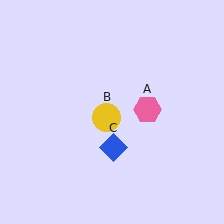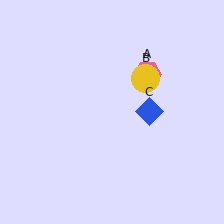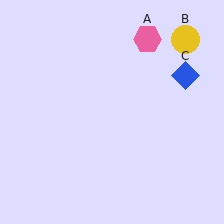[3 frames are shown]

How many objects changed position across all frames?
3 objects changed position: pink hexagon (object A), yellow circle (object B), blue diamond (object C).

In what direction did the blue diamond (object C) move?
The blue diamond (object C) moved up and to the right.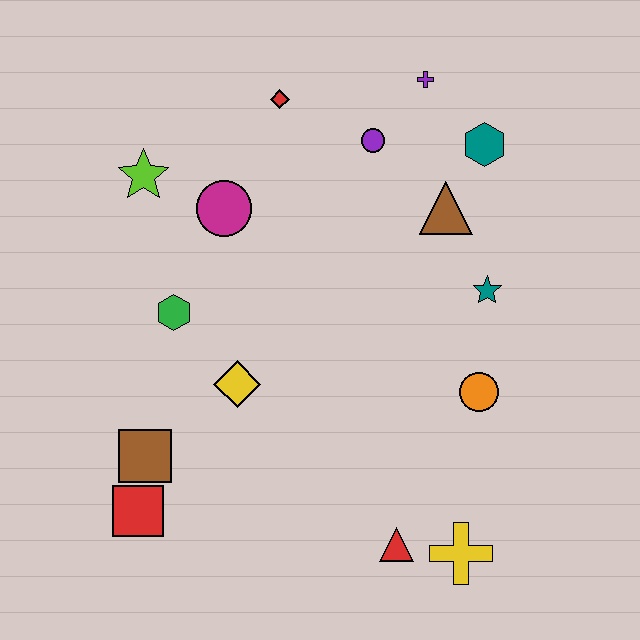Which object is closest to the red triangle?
The yellow cross is closest to the red triangle.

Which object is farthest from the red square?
The purple cross is farthest from the red square.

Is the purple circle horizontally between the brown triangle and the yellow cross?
No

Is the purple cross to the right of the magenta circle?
Yes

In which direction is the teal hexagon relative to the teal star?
The teal hexagon is above the teal star.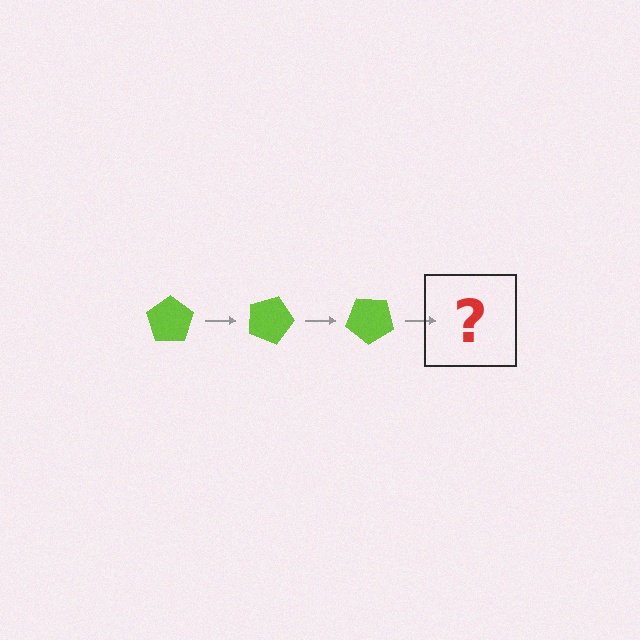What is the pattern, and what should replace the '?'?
The pattern is that the pentagon rotates 20 degrees each step. The '?' should be a lime pentagon rotated 60 degrees.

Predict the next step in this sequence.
The next step is a lime pentagon rotated 60 degrees.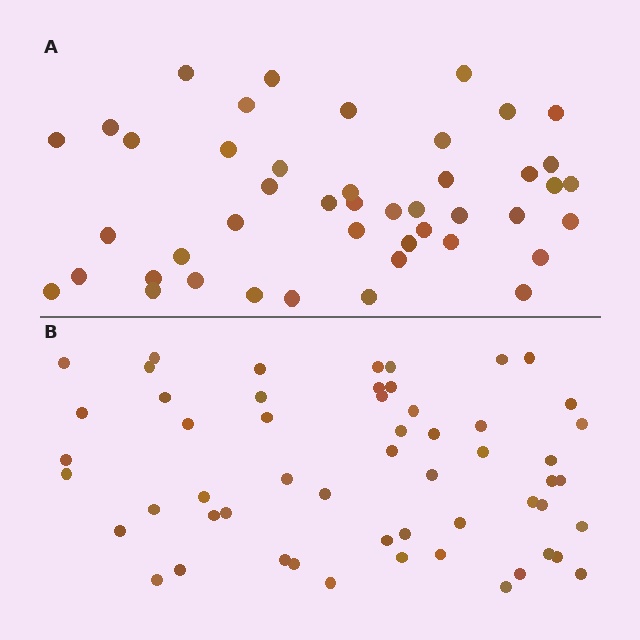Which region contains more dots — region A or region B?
Region B (the bottom region) has more dots.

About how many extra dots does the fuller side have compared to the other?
Region B has roughly 10 or so more dots than region A.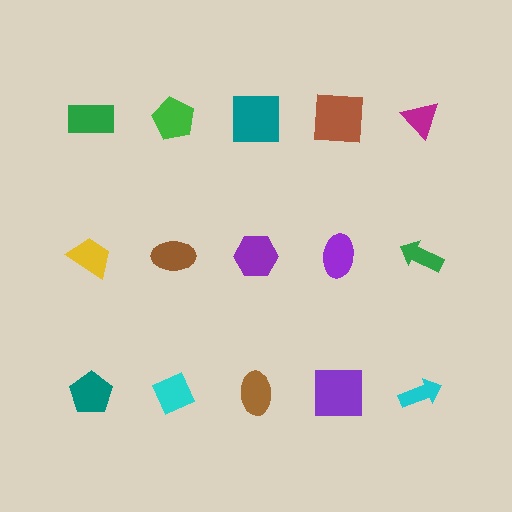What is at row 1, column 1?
A green rectangle.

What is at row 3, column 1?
A teal pentagon.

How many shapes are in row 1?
5 shapes.